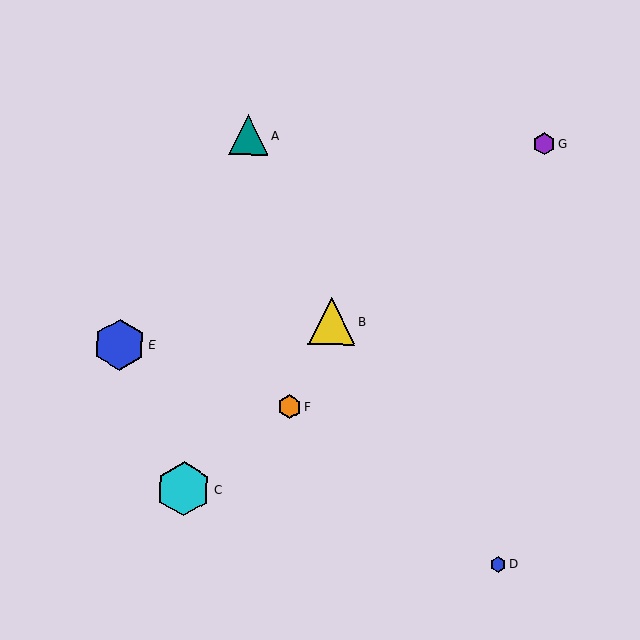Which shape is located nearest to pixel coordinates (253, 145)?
The teal triangle (labeled A) at (248, 135) is nearest to that location.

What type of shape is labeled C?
Shape C is a cyan hexagon.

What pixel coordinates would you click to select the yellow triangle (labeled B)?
Click at (332, 321) to select the yellow triangle B.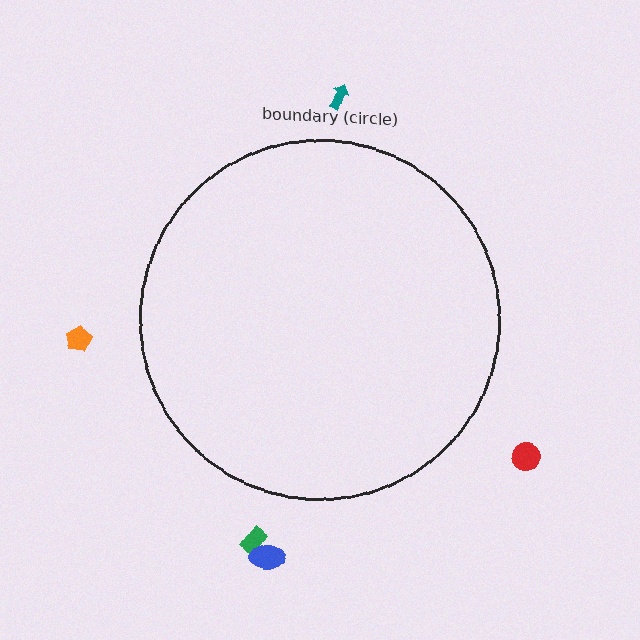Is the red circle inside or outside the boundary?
Outside.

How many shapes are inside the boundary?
0 inside, 5 outside.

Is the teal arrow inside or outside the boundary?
Outside.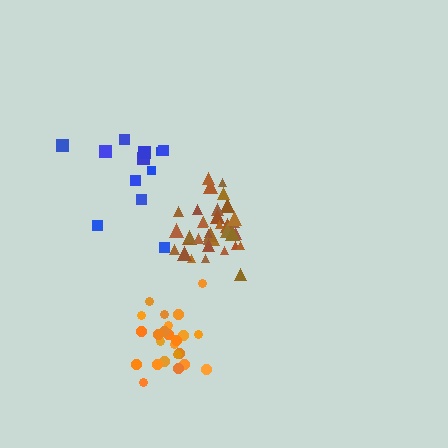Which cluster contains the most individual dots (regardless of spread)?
Brown (35).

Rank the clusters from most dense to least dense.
brown, orange, blue.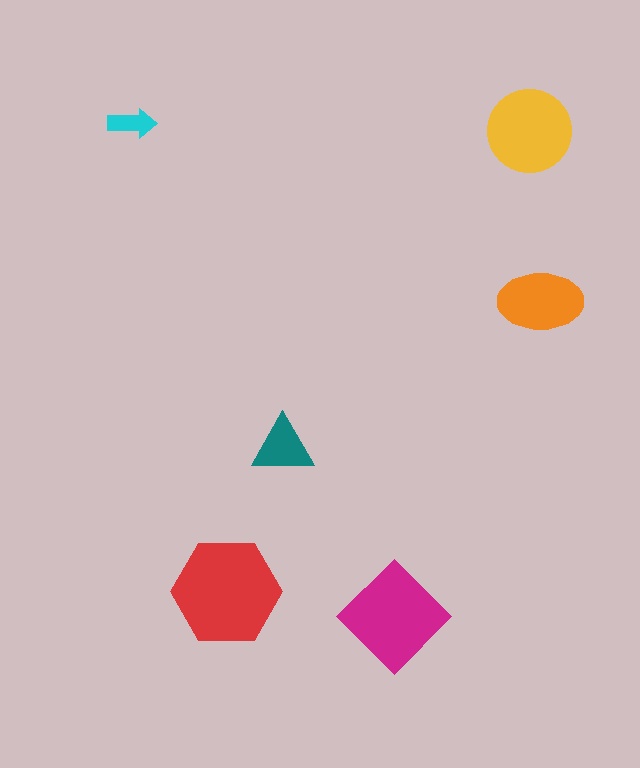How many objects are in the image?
There are 6 objects in the image.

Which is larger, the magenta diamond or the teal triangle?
The magenta diamond.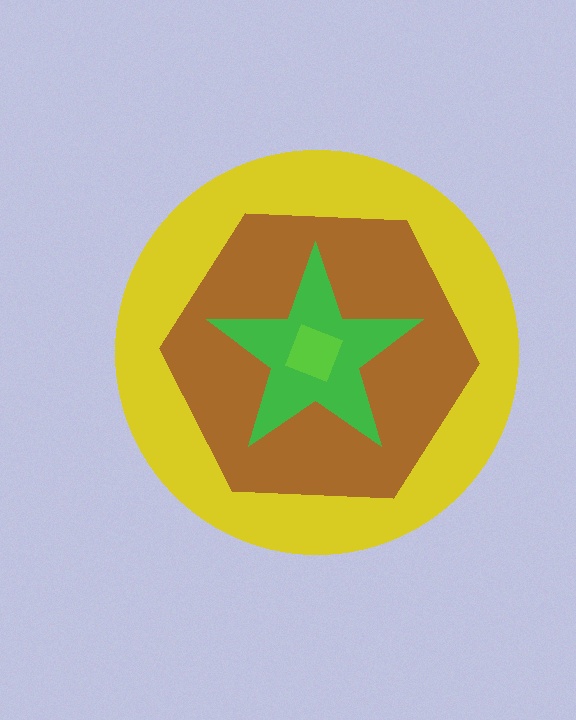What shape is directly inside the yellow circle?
The brown hexagon.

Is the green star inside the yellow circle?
Yes.